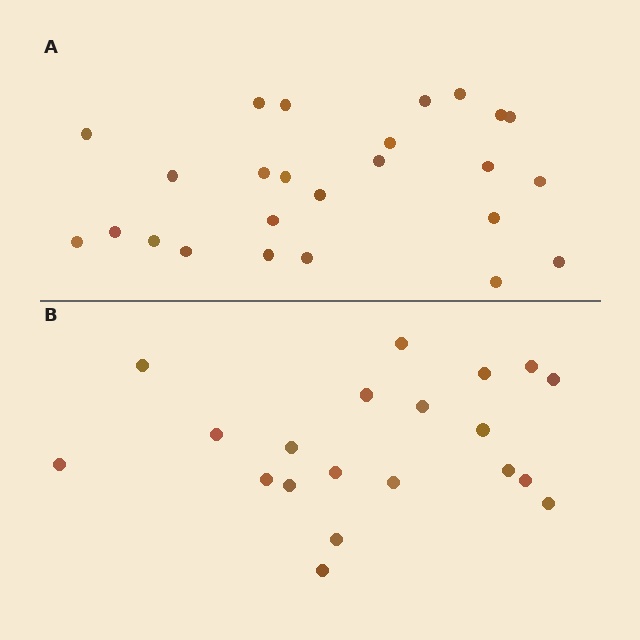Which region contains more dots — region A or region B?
Region A (the top region) has more dots.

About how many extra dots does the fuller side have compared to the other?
Region A has about 5 more dots than region B.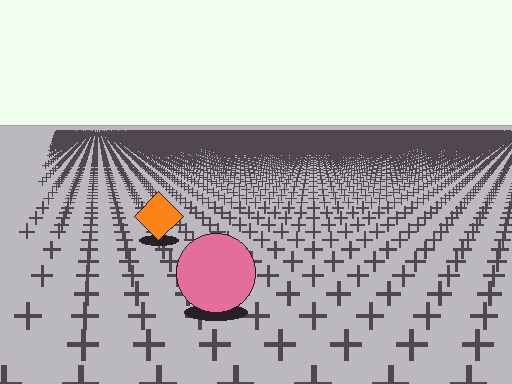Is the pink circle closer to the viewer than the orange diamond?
Yes. The pink circle is closer — you can tell from the texture gradient: the ground texture is coarser near it.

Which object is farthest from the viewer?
The orange diamond is farthest from the viewer. It appears smaller and the ground texture around it is denser.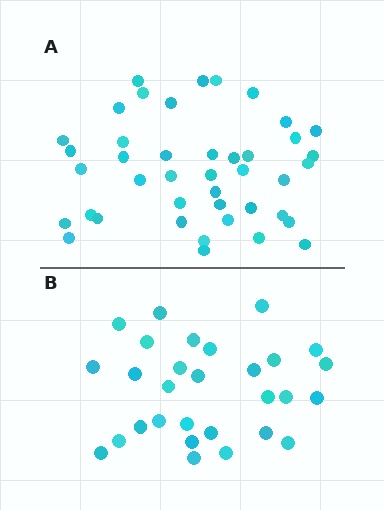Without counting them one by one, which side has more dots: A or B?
Region A (the top region) has more dots.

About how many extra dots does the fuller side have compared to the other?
Region A has approximately 15 more dots than region B.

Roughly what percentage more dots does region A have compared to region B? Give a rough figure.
About 45% more.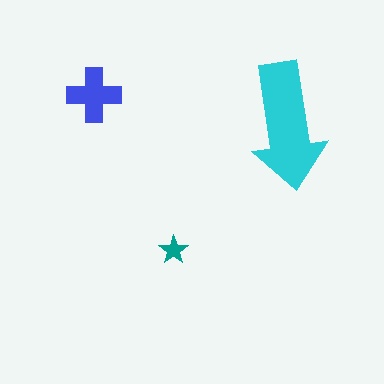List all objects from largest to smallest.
The cyan arrow, the blue cross, the teal star.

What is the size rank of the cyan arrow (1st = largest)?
1st.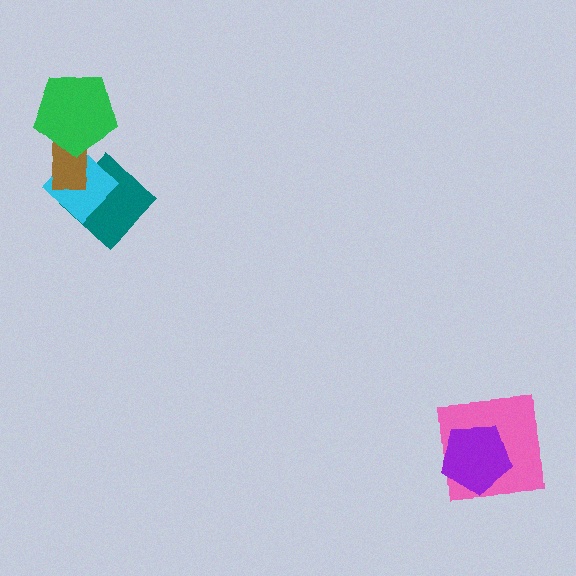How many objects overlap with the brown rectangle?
3 objects overlap with the brown rectangle.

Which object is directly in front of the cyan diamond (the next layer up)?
The brown rectangle is directly in front of the cyan diamond.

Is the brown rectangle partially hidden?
Yes, it is partially covered by another shape.